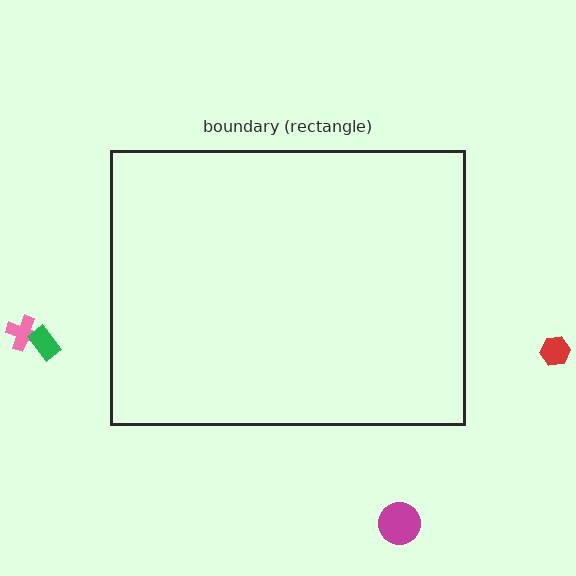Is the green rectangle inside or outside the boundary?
Outside.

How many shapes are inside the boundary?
0 inside, 4 outside.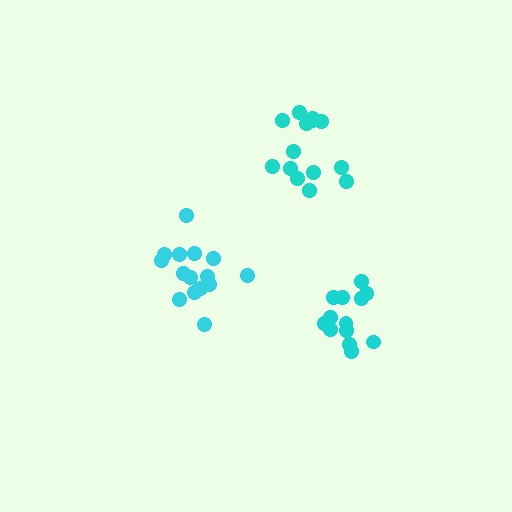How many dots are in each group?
Group 1: 13 dots, Group 2: 15 dots, Group 3: 14 dots (42 total).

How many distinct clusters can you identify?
There are 3 distinct clusters.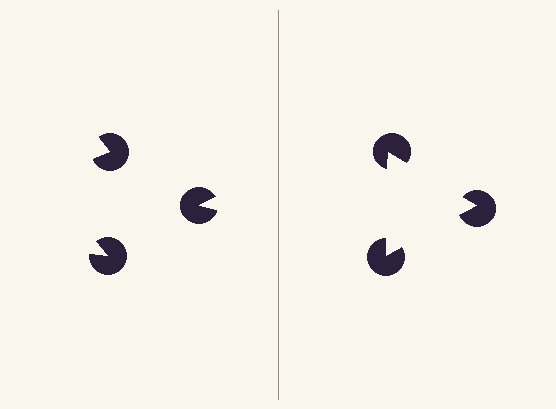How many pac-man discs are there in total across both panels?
6 — 3 on each side.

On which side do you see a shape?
An illusory triangle appears on the right side. On the left side the wedge cuts are rotated, so no coherent shape forms.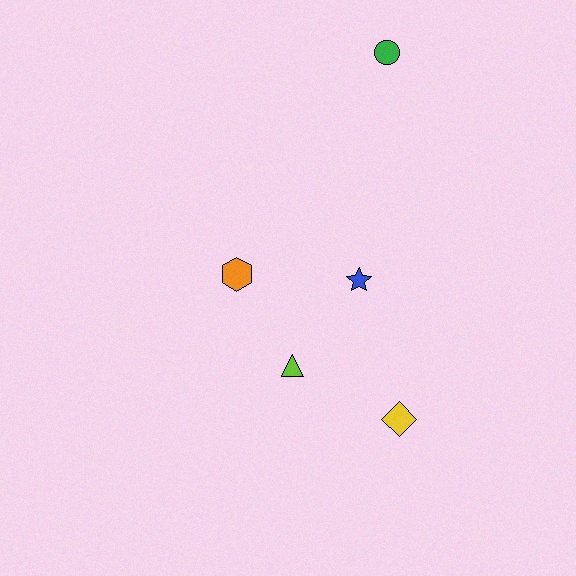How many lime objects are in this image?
There is 1 lime object.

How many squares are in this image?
There are no squares.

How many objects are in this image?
There are 5 objects.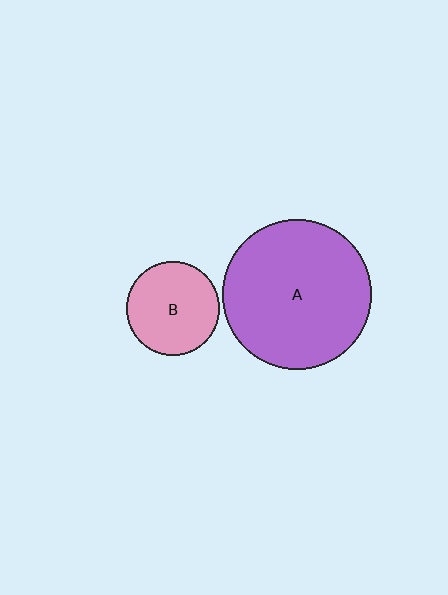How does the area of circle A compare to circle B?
Approximately 2.5 times.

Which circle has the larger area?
Circle A (purple).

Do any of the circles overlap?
No, none of the circles overlap.